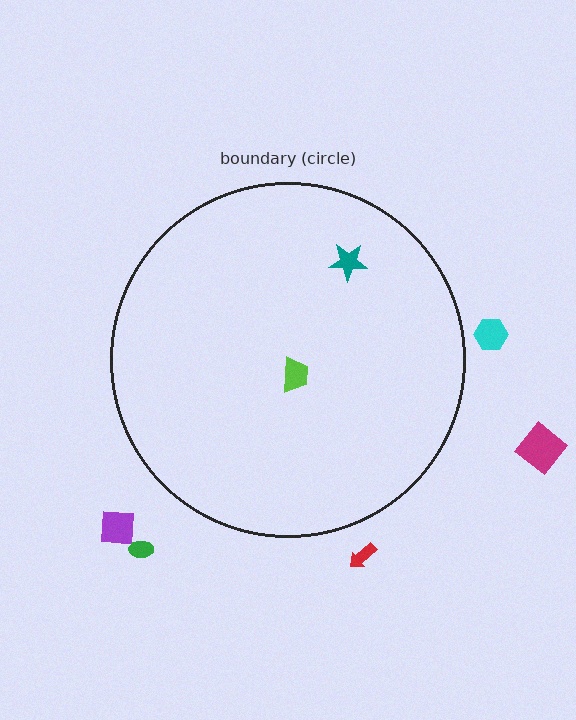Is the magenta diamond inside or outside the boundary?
Outside.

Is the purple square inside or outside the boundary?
Outside.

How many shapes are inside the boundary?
2 inside, 5 outside.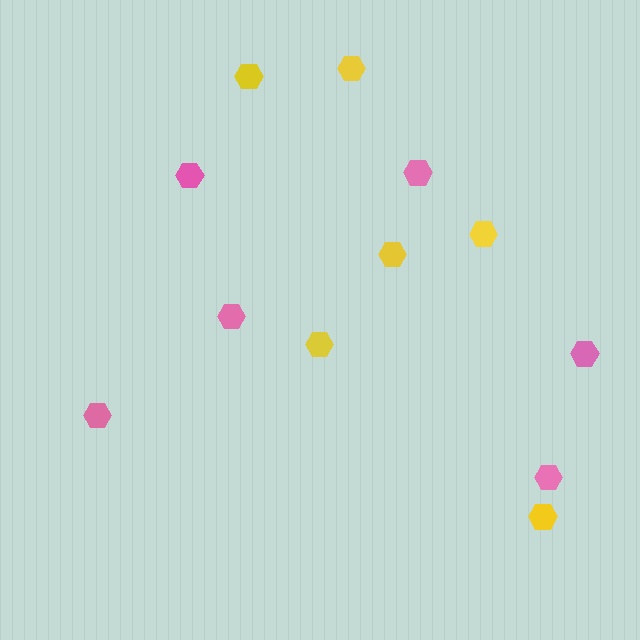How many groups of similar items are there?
There are 2 groups: one group of pink hexagons (6) and one group of yellow hexagons (6).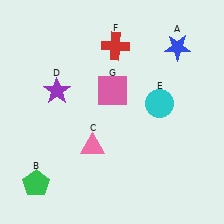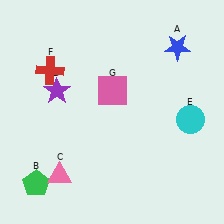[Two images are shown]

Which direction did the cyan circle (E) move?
The cyan circle (E) moved right.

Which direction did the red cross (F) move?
The red cross (F) moved left.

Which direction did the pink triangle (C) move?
The pink triangle (C) moved left.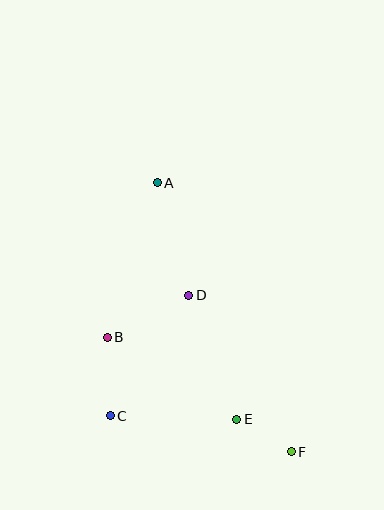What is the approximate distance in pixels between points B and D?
The distance between B and D is approximately 92 pixels.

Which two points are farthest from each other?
Points A and F are farthest from each other.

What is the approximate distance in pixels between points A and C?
The distance between A and C is approximately 238 pixels.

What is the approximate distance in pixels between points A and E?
The distance between A and E is approximately 249 pixels.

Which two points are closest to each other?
Points E and F are closest to each other.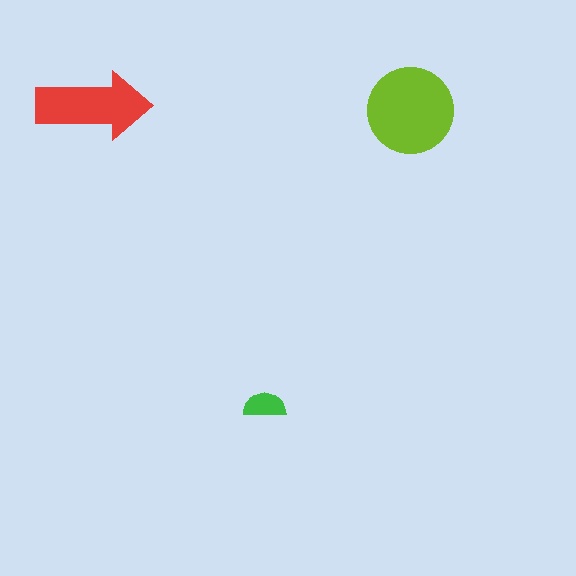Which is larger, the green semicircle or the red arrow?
The red arrow.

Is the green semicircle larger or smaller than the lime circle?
Smaller.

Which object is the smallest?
The green semicircle.